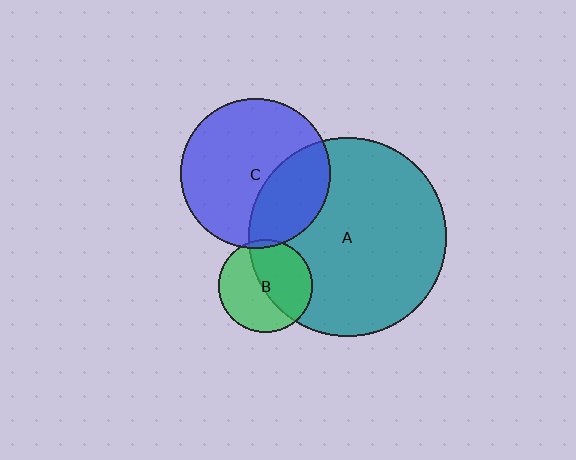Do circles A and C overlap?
Yes.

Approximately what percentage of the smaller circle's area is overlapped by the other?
Approximately 30%.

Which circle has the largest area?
Circle A (teal).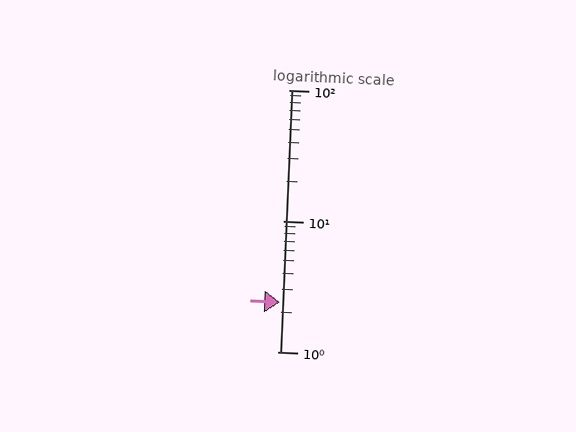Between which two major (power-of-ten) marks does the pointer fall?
The pointer is between 1 and 10.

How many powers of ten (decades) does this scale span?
The scale spans 2 decades, from 1 to 100.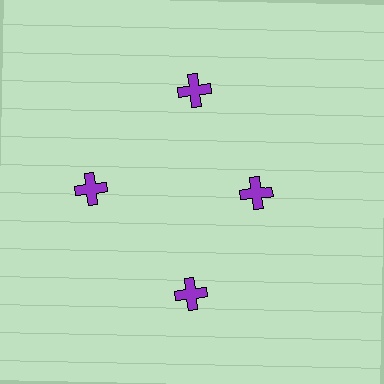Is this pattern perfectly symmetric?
No. The 4 purple crosses are arranged in a ring, but one element near the 3 o'clock position is pulled inward toward the center, breaking the 4-fold rotational symmetry.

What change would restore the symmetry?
The symmetry would be restored by moving it outward, back onto the ring so that all 4 crosses sit at equal angles and equal distance from the center.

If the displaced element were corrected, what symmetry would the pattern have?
It would have 4-fold rotational symmetry — the pattern would map onto itself every 90 degrees.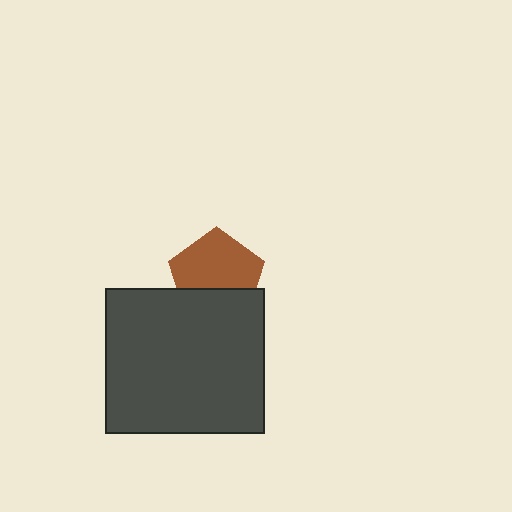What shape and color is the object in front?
The object in front is a dark gray rectangle.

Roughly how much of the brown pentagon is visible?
About half of it is visible (roughly 64%).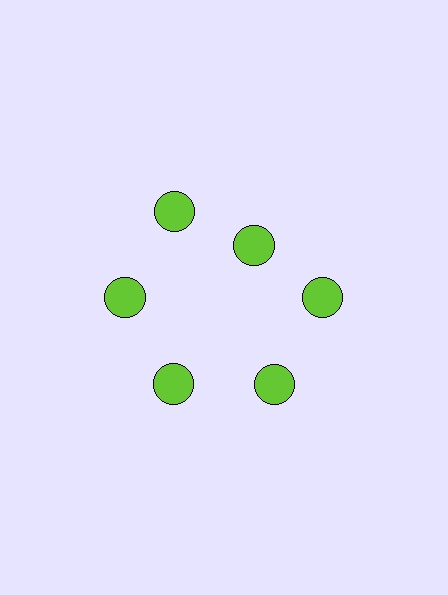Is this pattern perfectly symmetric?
No. The 6 lime circles are arranged in a ring, but one element near the 1 o'clock position is pulled inward toward the center, breaking the 6-fold rotational symmetry.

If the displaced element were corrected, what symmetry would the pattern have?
It would have 6-fold rotational symmetry — the pattern would map onto itself every 60 degrees.